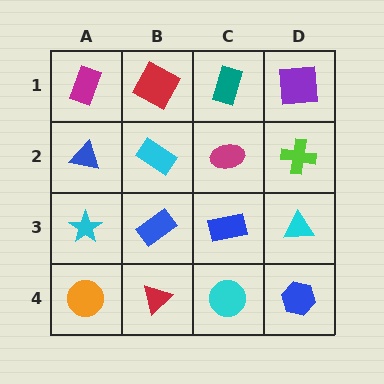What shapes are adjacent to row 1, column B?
A cyan rectangle (row 2, column B), a magenta rectangle (row 1, column A), a teal rectangle (row 1, column C).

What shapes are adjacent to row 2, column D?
A purple square (row 1, column D), a cyan triangle (row 3, column D), a magenta ellipse (row 2, column C).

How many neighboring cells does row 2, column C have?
4.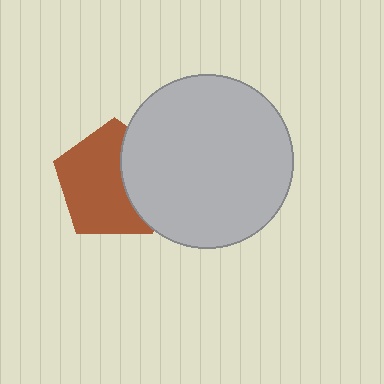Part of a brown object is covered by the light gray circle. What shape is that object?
It is a pentagon.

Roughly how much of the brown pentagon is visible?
Most of it is visible (roughly 65%).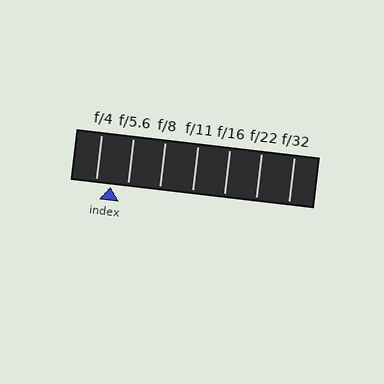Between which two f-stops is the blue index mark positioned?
The index mark is between f/4 and f/5.6.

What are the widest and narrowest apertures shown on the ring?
The widest aperture shown is f/4 and the narrowest is f/32.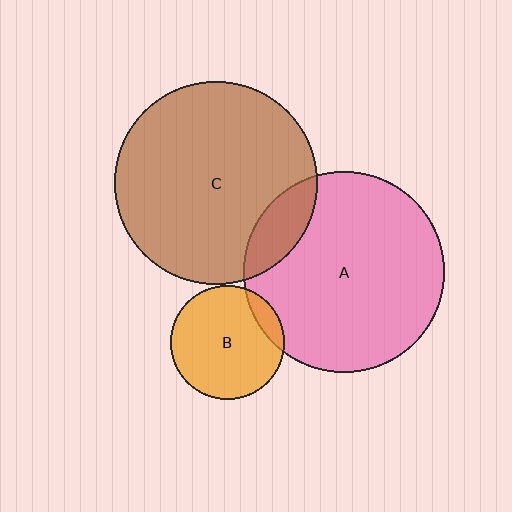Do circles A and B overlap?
Yes.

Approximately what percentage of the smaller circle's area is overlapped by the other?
Approximately 10%.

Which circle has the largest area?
Circle C (brown).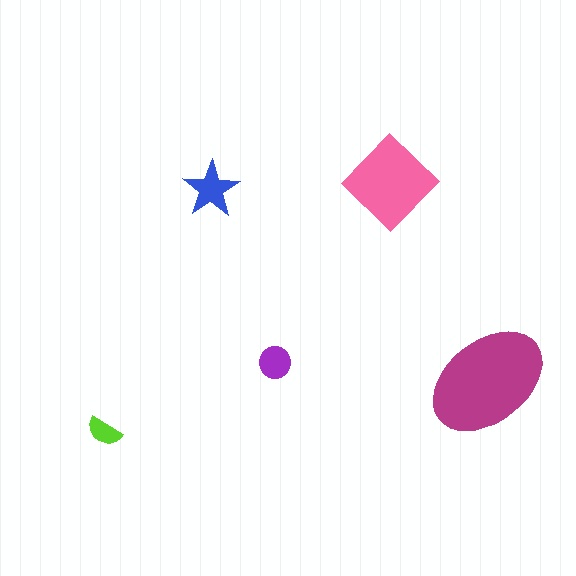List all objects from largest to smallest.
The magenta ellipse, the pink diamond, the blue star, the purple circle, the lime semicircle.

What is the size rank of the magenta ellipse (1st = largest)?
1st.